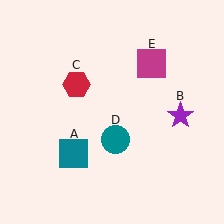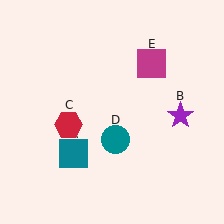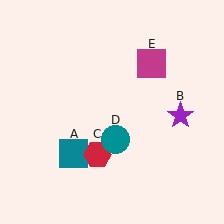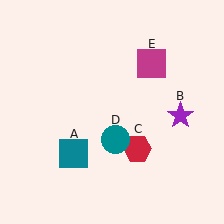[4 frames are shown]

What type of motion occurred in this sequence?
The red hexagon (object C) rotated counterclockwise around the center of the scene.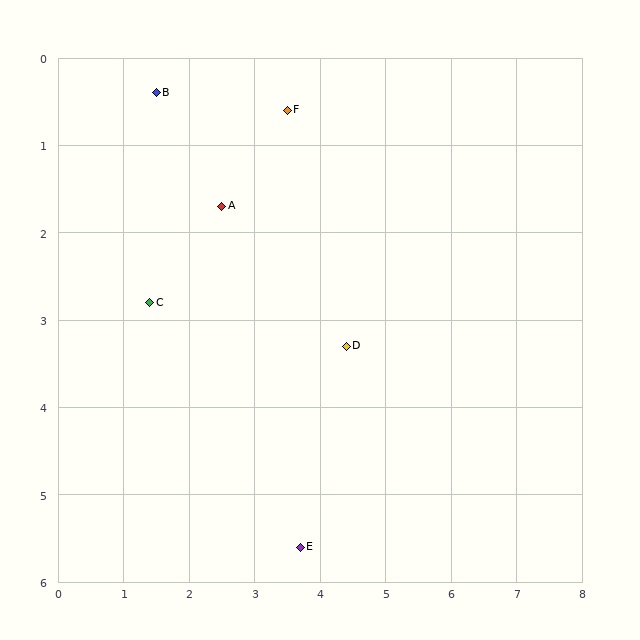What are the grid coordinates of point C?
Point C is at approximately (1.4, 2.8).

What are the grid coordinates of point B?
Point B is at approximately (1.5, 0.4).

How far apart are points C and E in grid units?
Points C and E are about 3.6 grid units apart.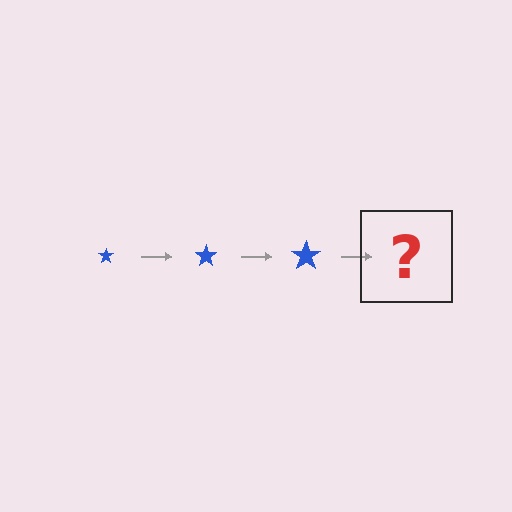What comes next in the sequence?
The next element should be a blue star, larger than the previous one.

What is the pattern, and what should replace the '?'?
The pattern is that the star gets progressively larger each step. The '?' should be a blue star, larger than the previous one.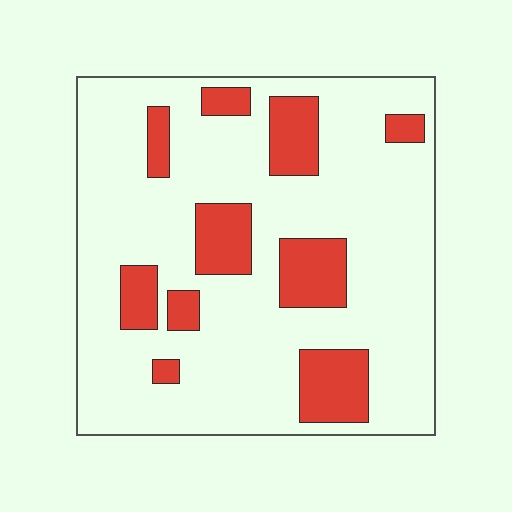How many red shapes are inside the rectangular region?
10.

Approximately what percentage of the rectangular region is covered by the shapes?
Approximately 20%.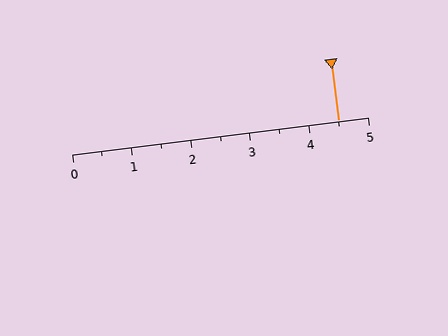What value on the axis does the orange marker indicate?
The marker indicates approximately 4.5.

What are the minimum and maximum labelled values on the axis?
The axis runs from 0 to 5.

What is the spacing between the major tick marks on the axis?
The major ticks are spaced 1 apart.